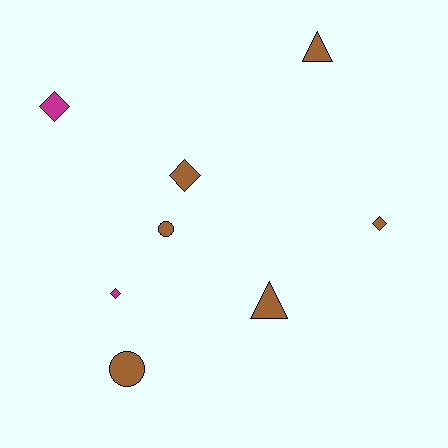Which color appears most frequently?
Brown, with 6 objects.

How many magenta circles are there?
There are no magenta circles.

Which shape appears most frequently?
Diamond, with 4 objects.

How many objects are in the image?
There are 8 objects.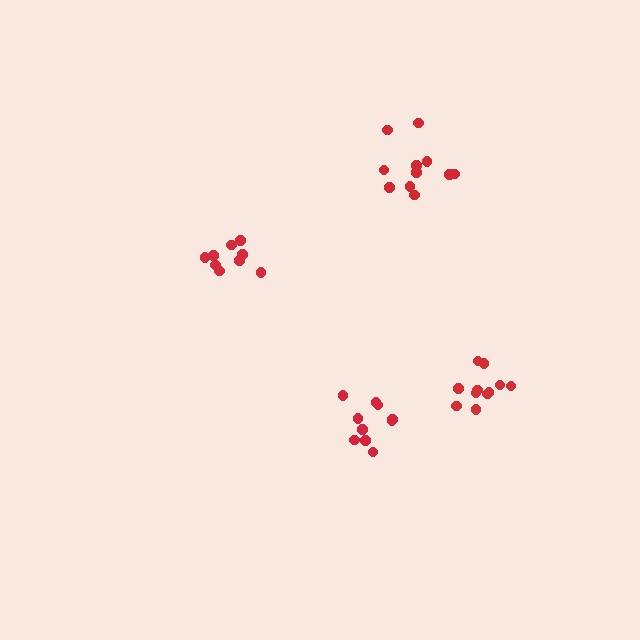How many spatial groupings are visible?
There are 4 spatial groupings.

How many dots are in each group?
Group 1: 11 dots, Group 2: 11 dots, Group 3: 9 dots, Group 4: 10 dots (41 total).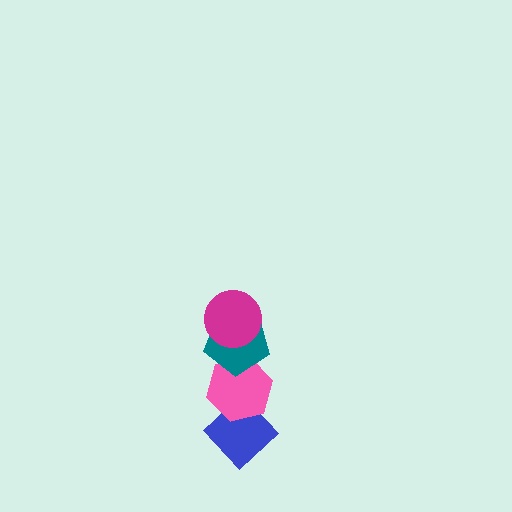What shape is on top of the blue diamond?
The pink hexagon is on top of the blue diamond.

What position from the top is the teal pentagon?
The teal pentagon is 2nd from the top.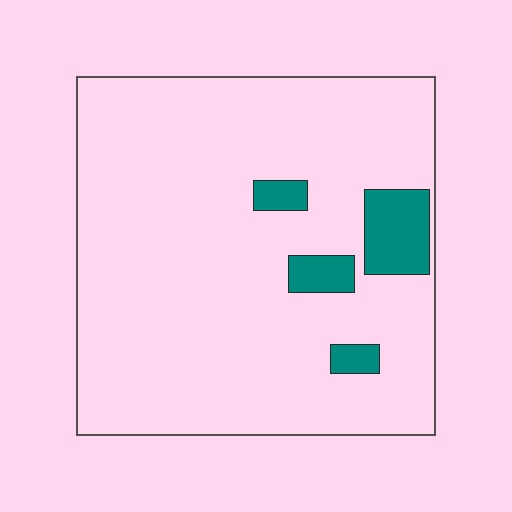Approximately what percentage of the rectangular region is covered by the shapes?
Approximately 10%.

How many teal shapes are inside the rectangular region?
4.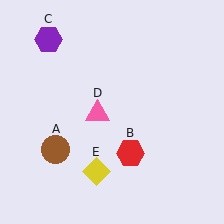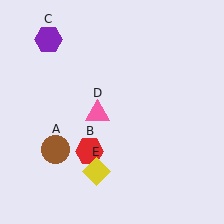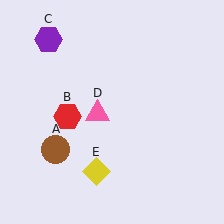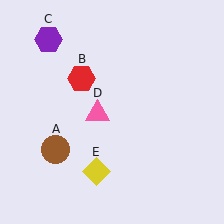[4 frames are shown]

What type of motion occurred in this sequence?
The red hexagon (object B) rotated clockwise around the center of the scene.